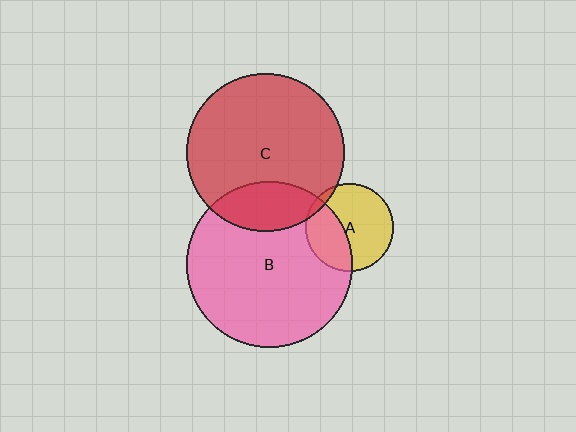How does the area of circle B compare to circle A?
Approximately 3.5 times.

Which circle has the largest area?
Circle B (pink).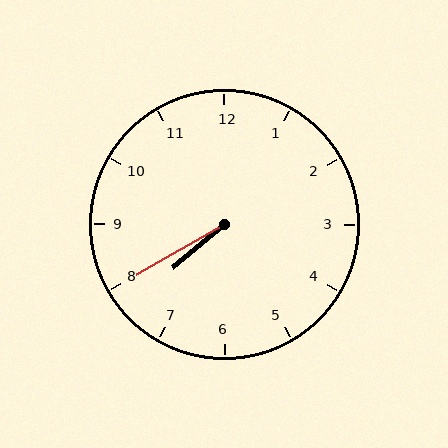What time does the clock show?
7:40.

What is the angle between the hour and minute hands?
Approximately 10 degrees.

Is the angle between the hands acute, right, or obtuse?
It is acute.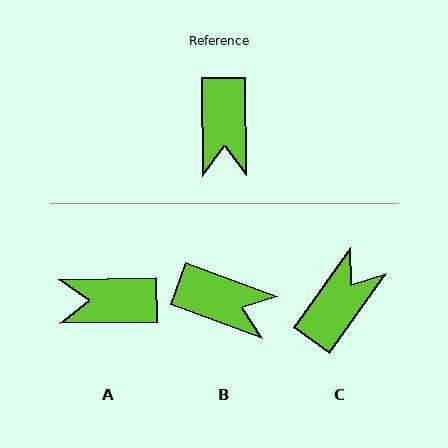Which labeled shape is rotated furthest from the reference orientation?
C, about 144 degrees away.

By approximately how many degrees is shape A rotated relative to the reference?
Approximately 90 degrees clockwise.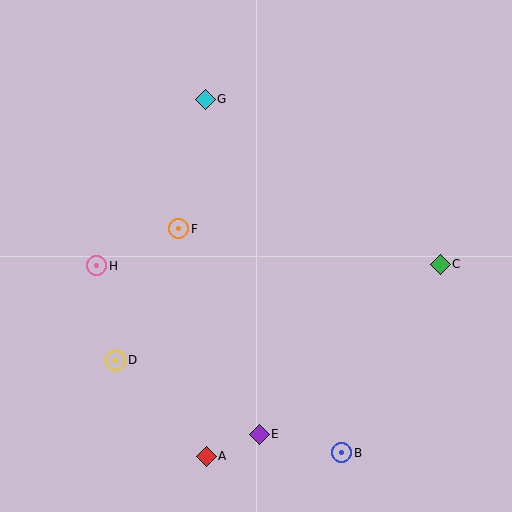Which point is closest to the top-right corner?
Point C is closest to the top-right corner.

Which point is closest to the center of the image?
Point F at (179, 229) is closest to the center.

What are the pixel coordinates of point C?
Point C is at (440, 264).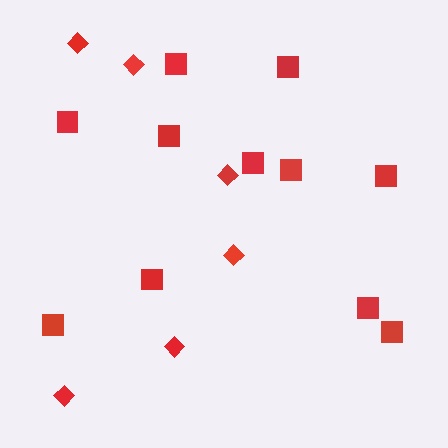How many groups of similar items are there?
There are 2 groups: one group of squares (11) and one group of diamonds (6).